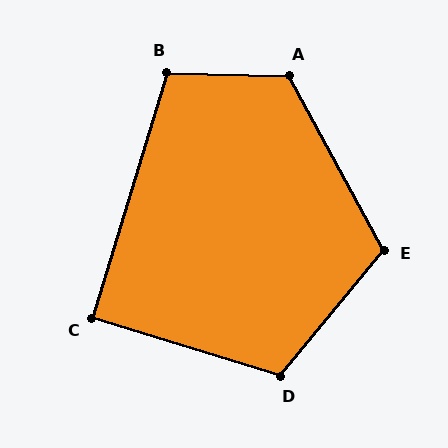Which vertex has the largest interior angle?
A, at approximately 120 degrees.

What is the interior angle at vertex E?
Approximately 112 degrees (obtuse).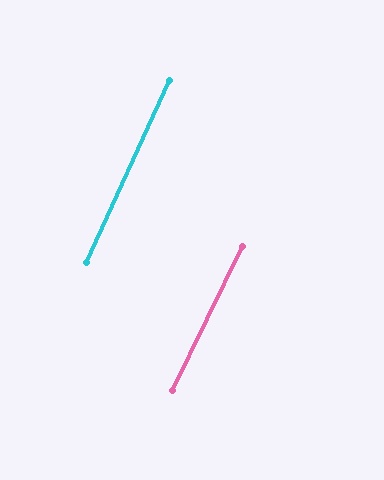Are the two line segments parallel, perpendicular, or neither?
Parallel — their directions differ by only 1.4°.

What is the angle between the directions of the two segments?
Approximately 1 degree.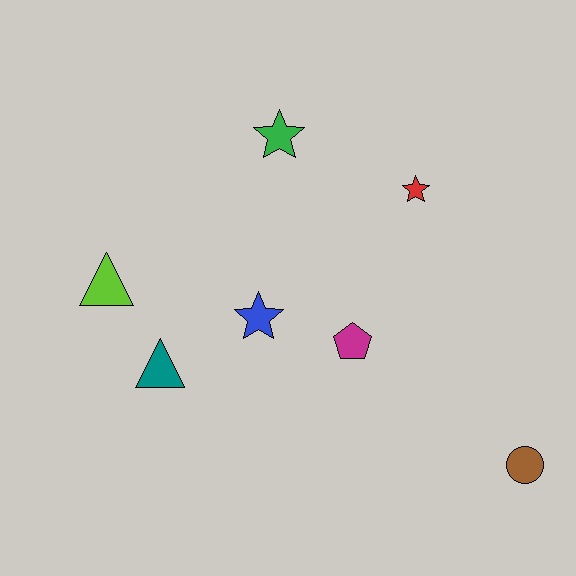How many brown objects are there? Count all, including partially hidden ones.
There is 1 brown object.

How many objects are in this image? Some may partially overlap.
There are 7 objects.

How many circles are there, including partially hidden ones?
There is 1 circle.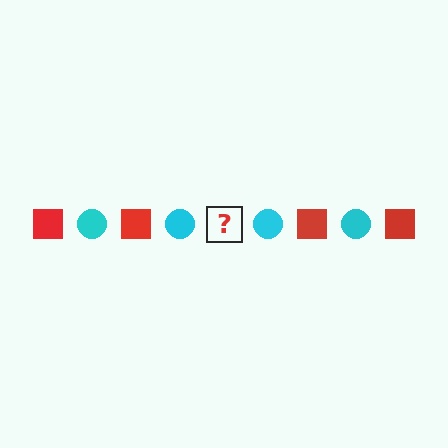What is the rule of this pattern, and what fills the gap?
The rule is that the pattern alternates between red square and cyan circle. The gap should be filled with a red square.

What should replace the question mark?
The question mark should be replaced with a red square.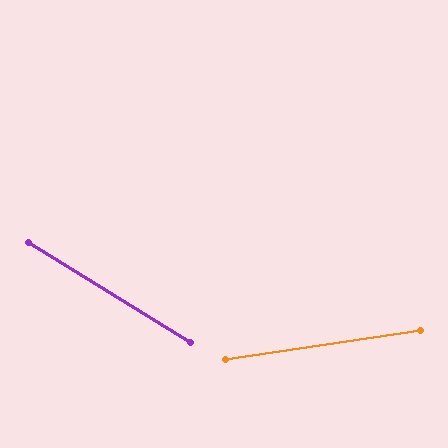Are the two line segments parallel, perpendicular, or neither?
Neither parallel nor perpendicular — they differ by about 40°.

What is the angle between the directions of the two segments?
Approximately 40 degrees.